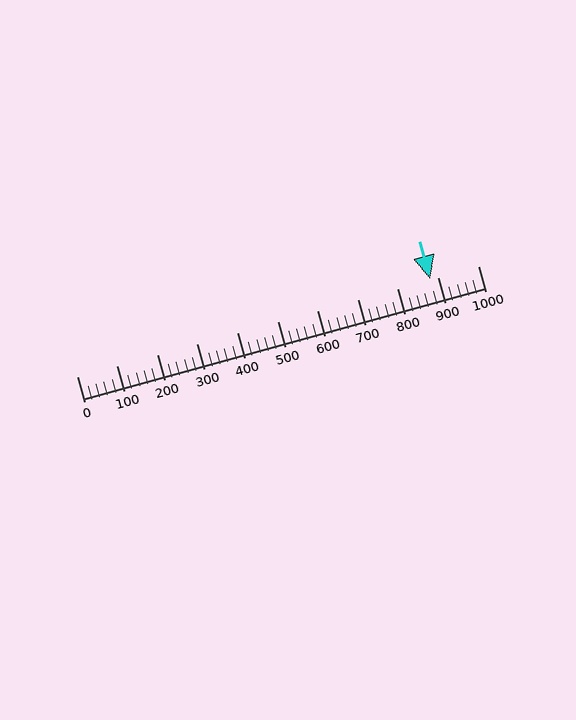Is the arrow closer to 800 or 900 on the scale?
The arrow is closer to 900.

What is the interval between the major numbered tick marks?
The major tick marks are spaced 100 units apart.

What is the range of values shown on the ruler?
The ruler shows values from 0 to 1000.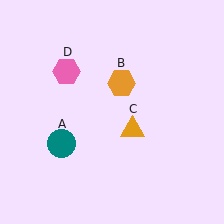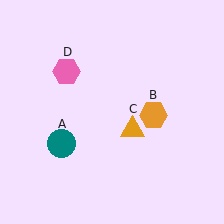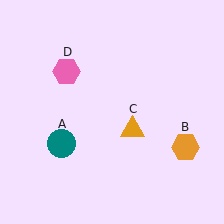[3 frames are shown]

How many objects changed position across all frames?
1 object changed position: orange hexagon (object B).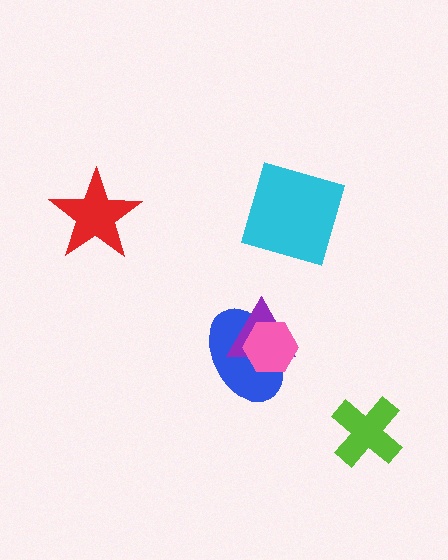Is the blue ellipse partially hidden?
Yes, it is partially covered by another shape.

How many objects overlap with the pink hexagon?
2 objects overlap with the pink hexagon.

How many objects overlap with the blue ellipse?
2 objects overlap with the blue ellipse.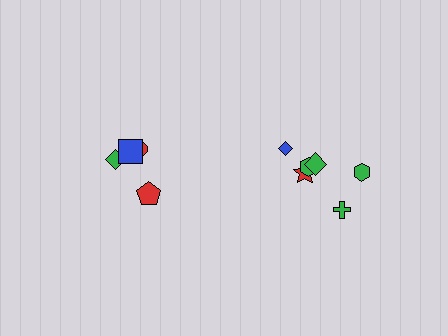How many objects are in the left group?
There are 4 objects.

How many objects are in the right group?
There are 6 objects.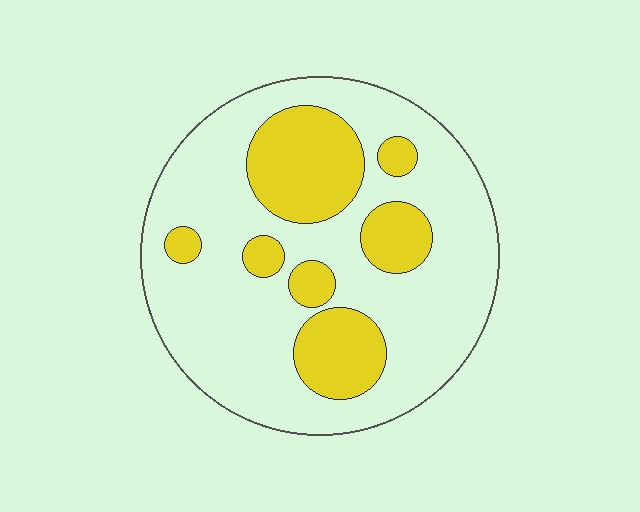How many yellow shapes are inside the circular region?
7.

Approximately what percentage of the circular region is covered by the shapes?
Approximately 25%.